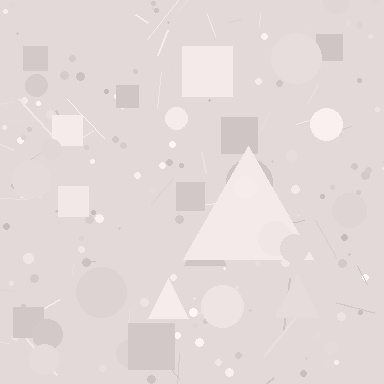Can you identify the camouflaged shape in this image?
The camouflaged shape is a triangle.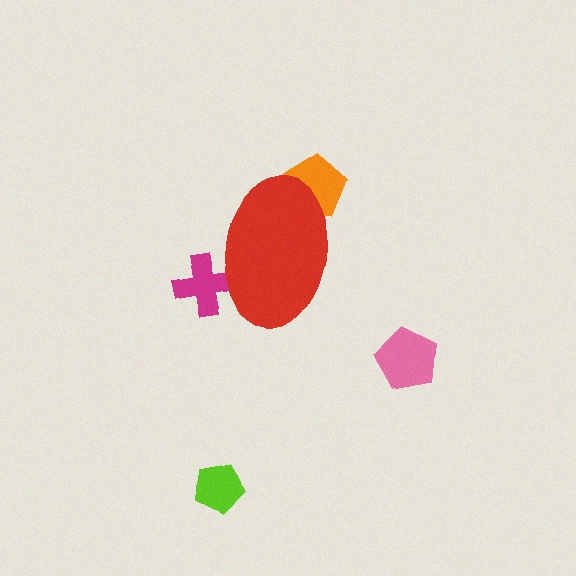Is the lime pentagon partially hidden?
No, the lime pentagon is fully visible.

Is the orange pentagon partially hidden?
Yes, the orange pentagon is partially hidden behind the red ellipse.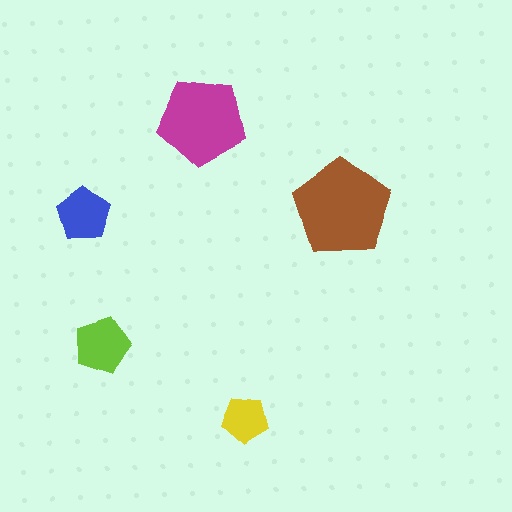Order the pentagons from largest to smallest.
the brown one, the magenta one, the lime one, the blue one, the yellow one.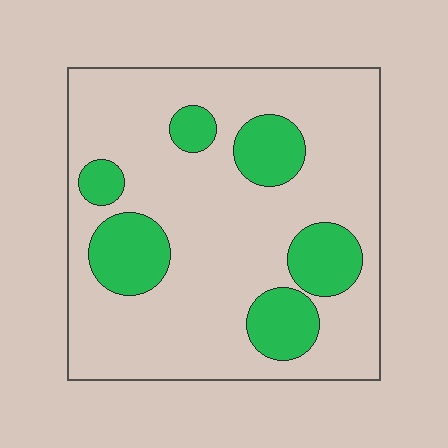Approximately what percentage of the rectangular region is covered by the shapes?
Approximately 20%.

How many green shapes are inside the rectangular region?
6.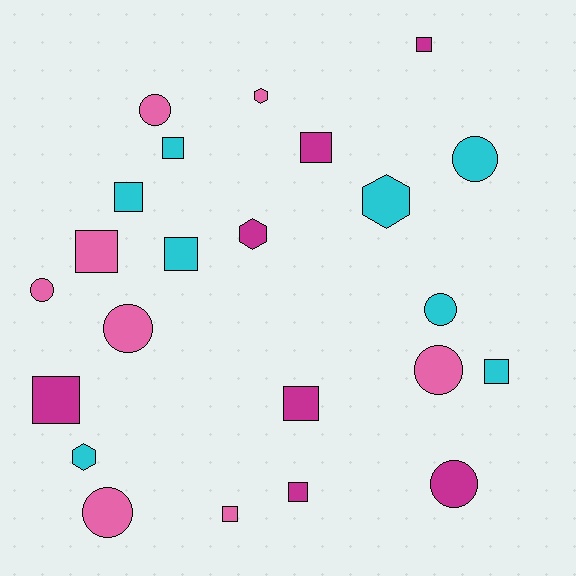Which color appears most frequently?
Cyan, with 8 objects.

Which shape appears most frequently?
Square, with 11 objects.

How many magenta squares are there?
There are 5 magenta squares.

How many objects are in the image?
There are 23 objects.